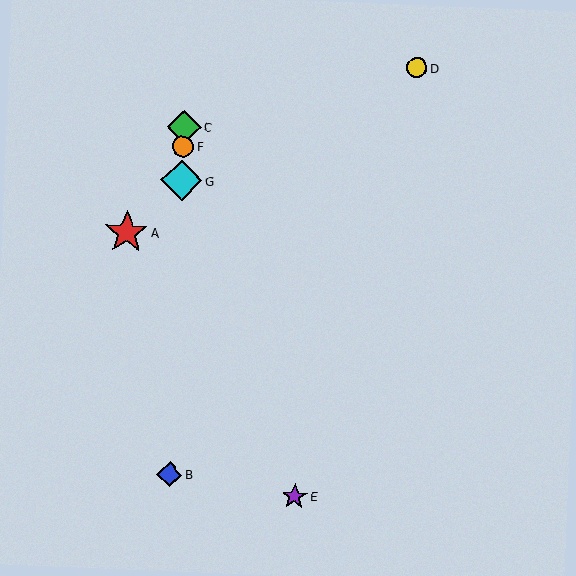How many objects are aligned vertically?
4 objects (B, C, F, G) are aligned vertically.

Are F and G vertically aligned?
Yes, both are at x≈183.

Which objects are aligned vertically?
Objects B, C, F, G are aligned vertically.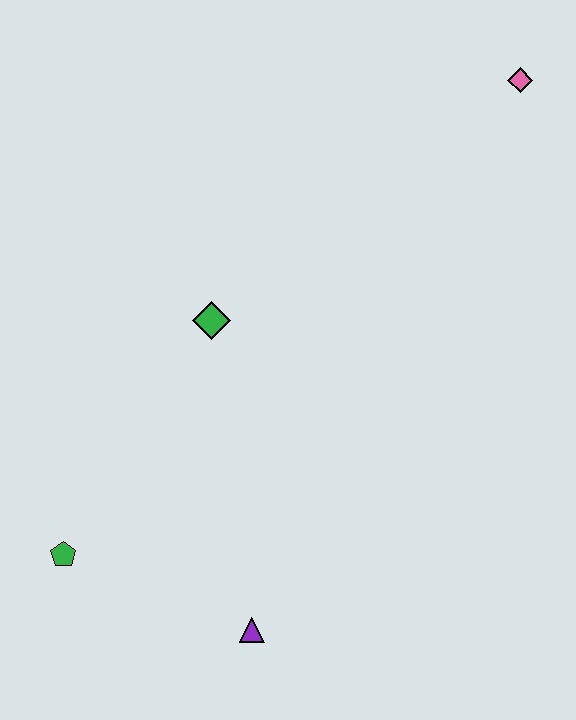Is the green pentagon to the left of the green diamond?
Yes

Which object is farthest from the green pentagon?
The pink diamond is farthest from the green pentagon.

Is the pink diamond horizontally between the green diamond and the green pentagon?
No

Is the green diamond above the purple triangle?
Yes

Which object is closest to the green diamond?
The green pentagon is closest to the green diamond.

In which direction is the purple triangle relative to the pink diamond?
The purple triangle is below the pink diamond.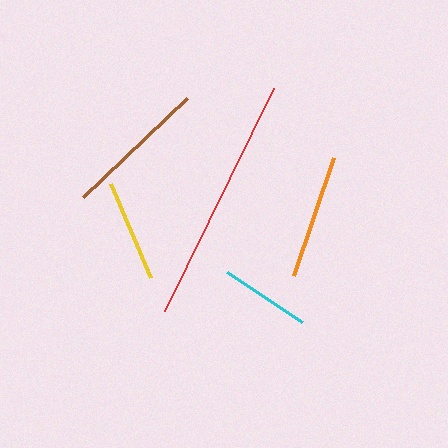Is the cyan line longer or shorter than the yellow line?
The yellow line is longer than the cyan line.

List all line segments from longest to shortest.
From longest to shortest: red, brown, orange, yellow, cyan.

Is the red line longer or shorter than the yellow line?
The red line is longer than the yellow line.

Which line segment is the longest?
The red line is the longest at approximately 248 pixels.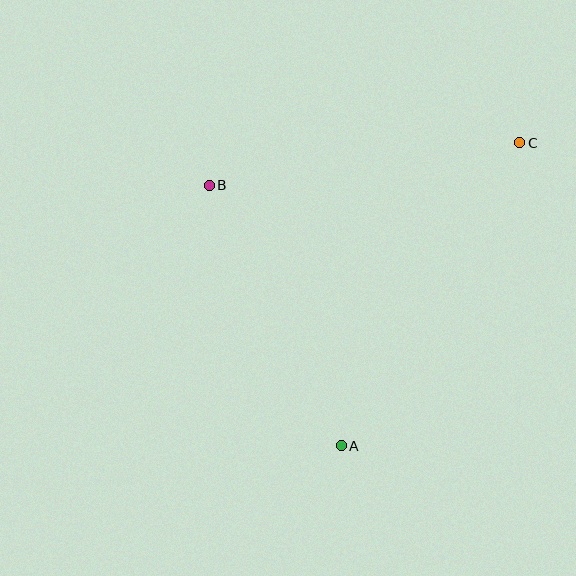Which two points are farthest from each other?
Points A and C are farthest from each other.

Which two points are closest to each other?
Points A and B are closest to each other.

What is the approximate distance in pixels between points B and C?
The distance between B and C is approximately 313 pixels.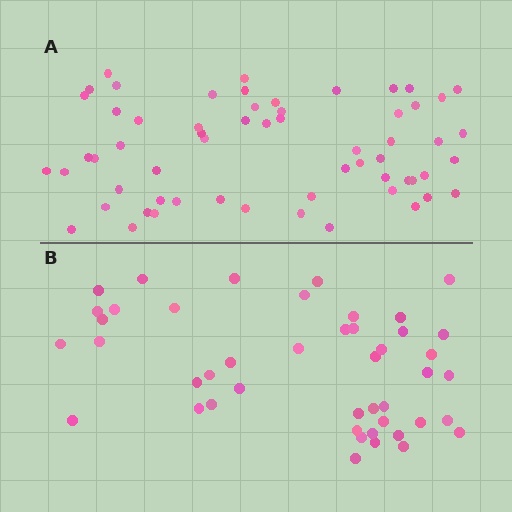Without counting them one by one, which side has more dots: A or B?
Region A (the top region) has more dots.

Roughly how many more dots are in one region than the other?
Region A has approximately 15 more dots than region B.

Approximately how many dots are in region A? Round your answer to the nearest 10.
About 60 dots.